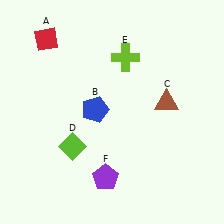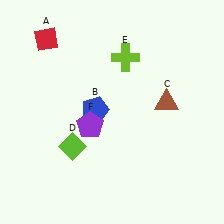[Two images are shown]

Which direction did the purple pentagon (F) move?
The purple pentagon (F) moved up.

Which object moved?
The purple pentagon (F) moved up.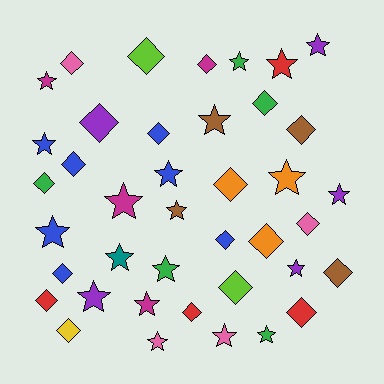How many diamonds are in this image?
There are 20 diamonds.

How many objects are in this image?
There are 40 objects.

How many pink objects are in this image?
There are 4 pink objects.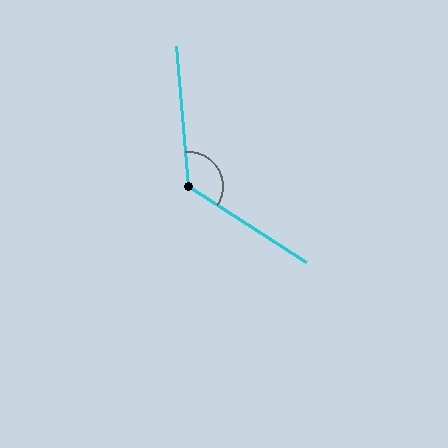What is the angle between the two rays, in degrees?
Approximately 128 degrees.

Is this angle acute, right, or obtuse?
It is obtuse.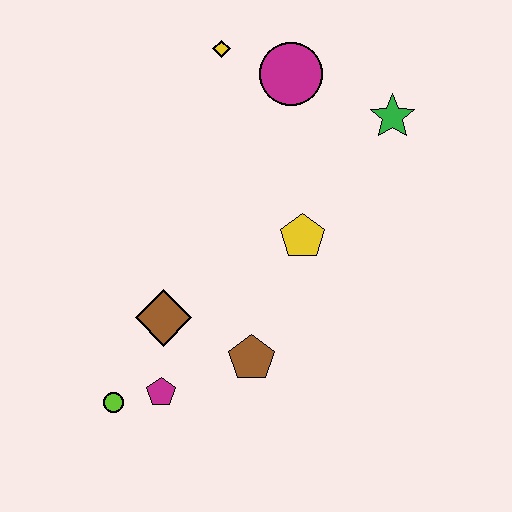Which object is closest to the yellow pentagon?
The brown pentagon is closest to the yellow pentagon.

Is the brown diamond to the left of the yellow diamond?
Yes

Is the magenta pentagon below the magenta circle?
Yes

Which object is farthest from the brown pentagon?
The yellow diamond is farthest from the brown pentagon.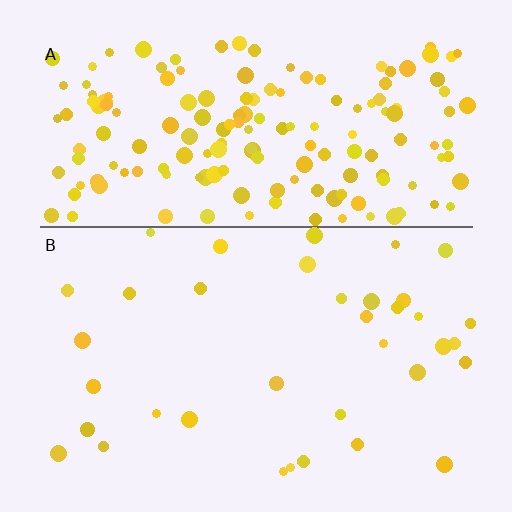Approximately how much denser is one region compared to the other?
Approximately 4.7× — region A over region B.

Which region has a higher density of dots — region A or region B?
A (the top).